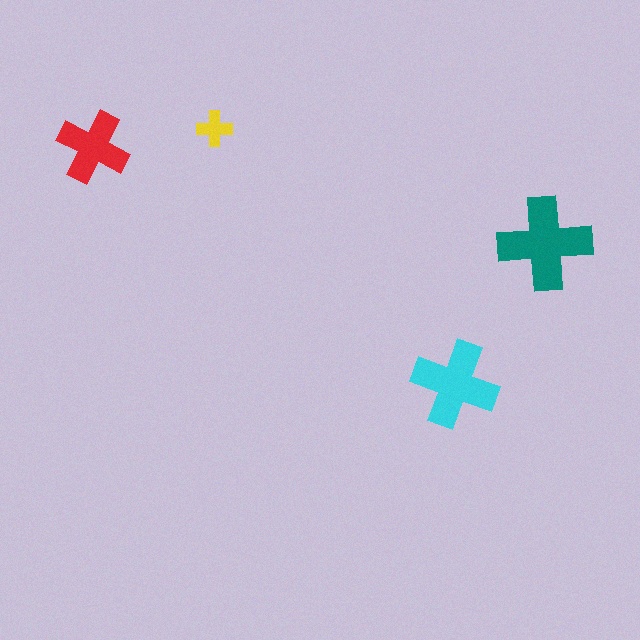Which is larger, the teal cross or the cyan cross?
The teal one.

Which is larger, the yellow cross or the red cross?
The red one.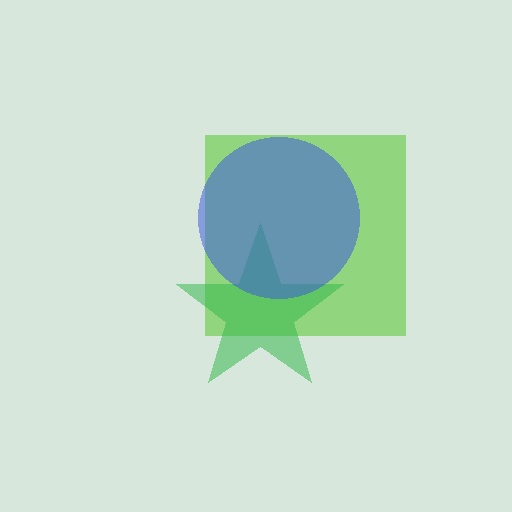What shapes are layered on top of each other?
The layered shapes are: a lime square, a green star, a blue circle.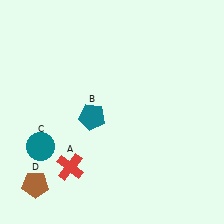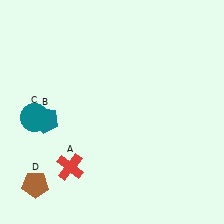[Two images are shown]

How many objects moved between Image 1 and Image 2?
2 objects moved between the two images.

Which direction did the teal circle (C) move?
The teal circle (C) moved up.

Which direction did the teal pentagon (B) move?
The teal pentagon (B) moved left.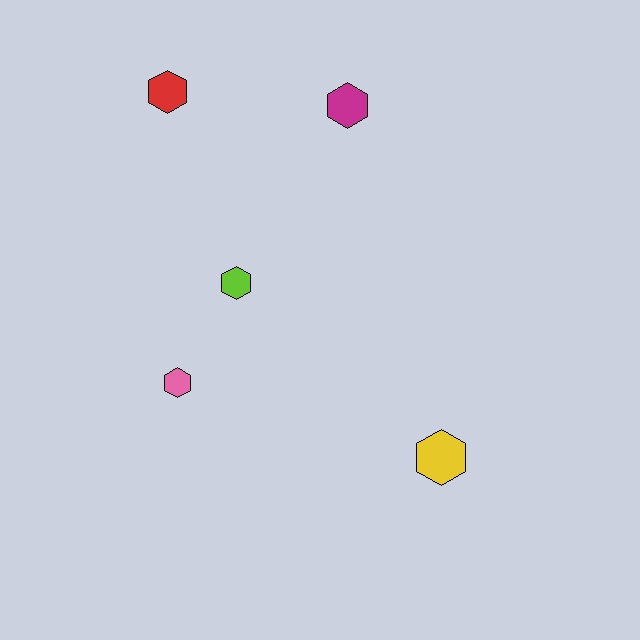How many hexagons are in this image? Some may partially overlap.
There are 5 hexagons.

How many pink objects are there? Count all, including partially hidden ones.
There is 1 pink object.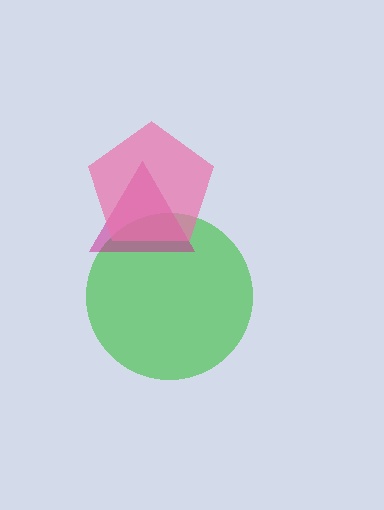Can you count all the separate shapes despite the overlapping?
Yes, there are 3 separate shapes.